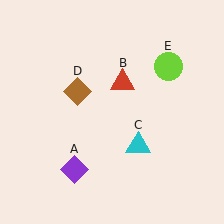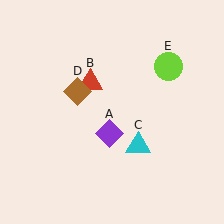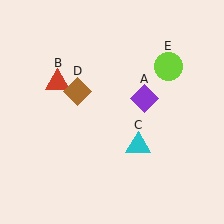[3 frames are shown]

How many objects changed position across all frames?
2 objects changed position: purple diamond (object A), red triangle (object B).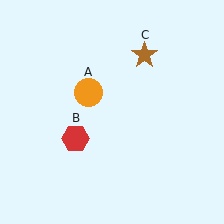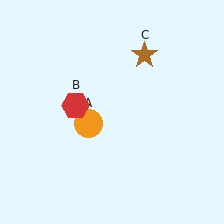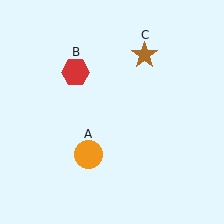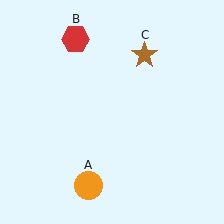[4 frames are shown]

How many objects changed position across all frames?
2 objects changed position: orange circle (object A), red hexagon (object B).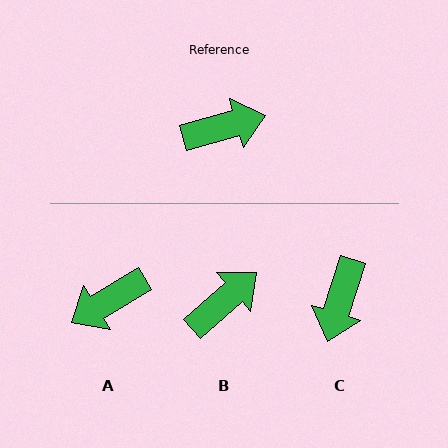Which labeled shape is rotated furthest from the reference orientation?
A, about 165 degrees away.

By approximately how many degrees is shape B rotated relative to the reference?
Approximately 26 degrees counter-clockwise.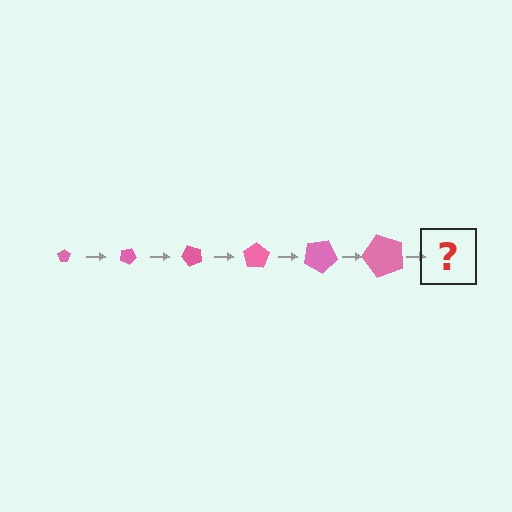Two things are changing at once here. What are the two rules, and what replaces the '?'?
The two rules are that the pentagon grows larger each step and it rotates 25 degrees each step. The '?' should be a pentagon, larger than the previous one and rotated 150 degrees from the start.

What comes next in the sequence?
The next element should be a pentagon, larger than the previous one and rotated 150 degrees from the start.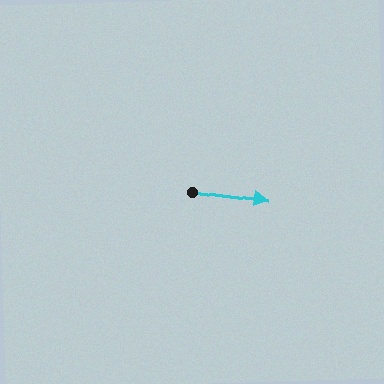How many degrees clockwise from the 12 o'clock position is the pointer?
Approximately 98 degrees.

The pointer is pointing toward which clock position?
Roughly 3 o'clock.